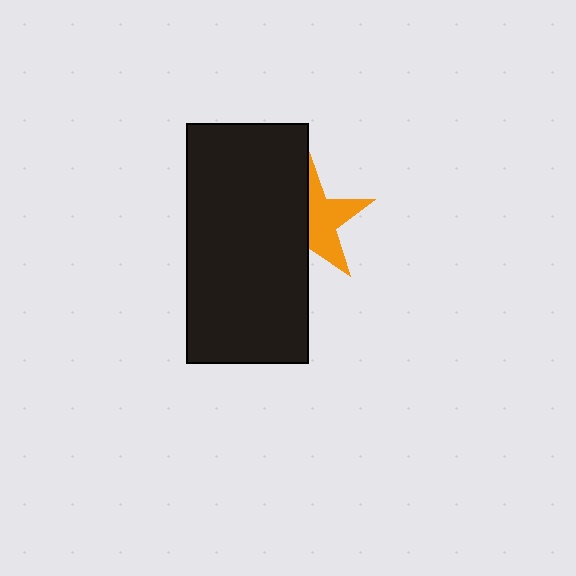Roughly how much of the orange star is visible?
About half of it is visible (roughly 50%).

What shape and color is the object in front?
The object in front is a black rectangle.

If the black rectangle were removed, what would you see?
You would see the complete orange star.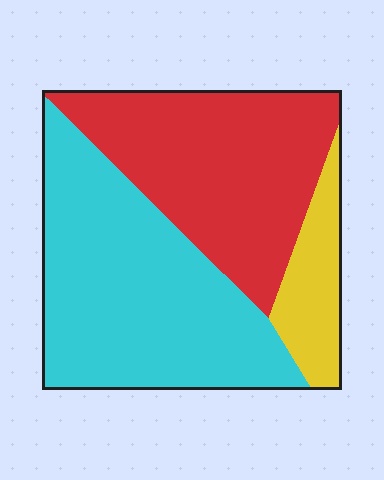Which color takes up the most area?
Cyan, at roughly 50%.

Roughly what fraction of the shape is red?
Red takes up about two fifths (2/5) of the shape.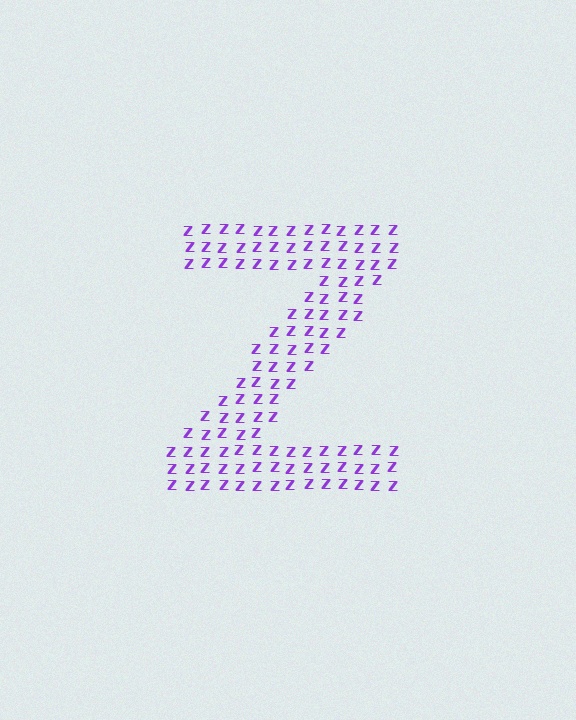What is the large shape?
The large shape is the letter Z.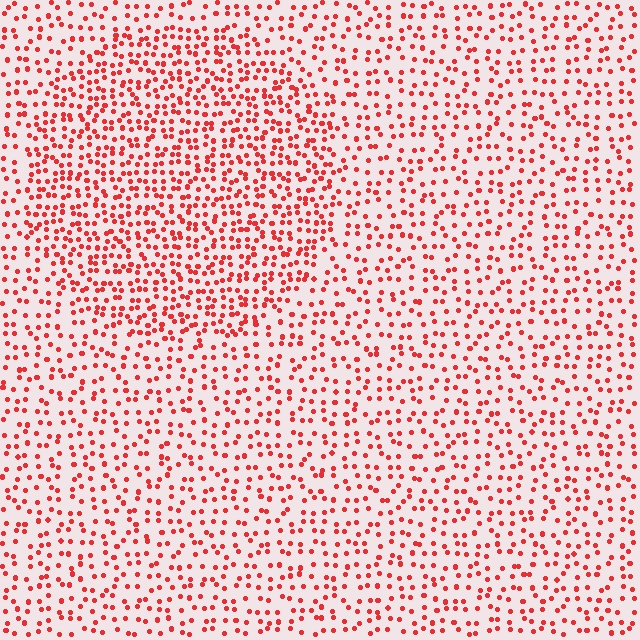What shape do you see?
I see a circle.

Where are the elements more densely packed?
The elements are more densely packed inside the circle boundary.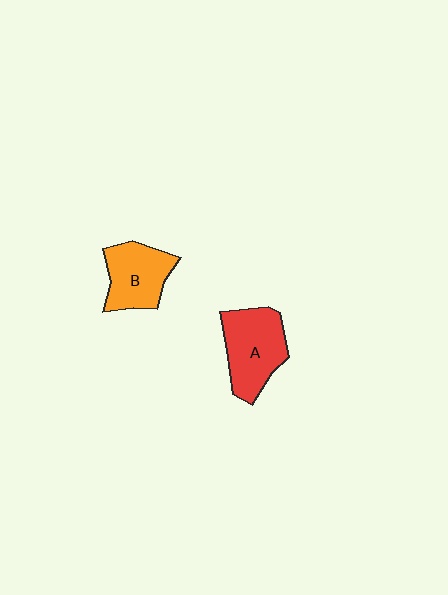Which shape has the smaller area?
Shape B (orange).